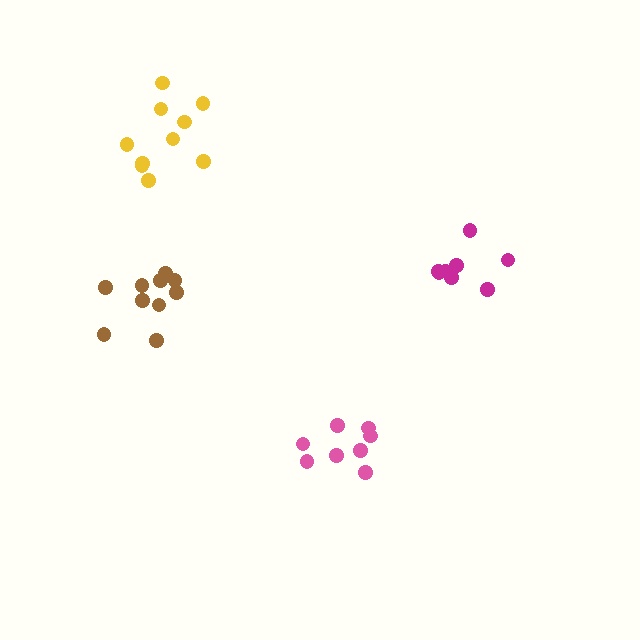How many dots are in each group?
Group 1: 8 dots, Group 2: 10 dots, Group 3: 10 dots, Group 4: 8 dots (36 total).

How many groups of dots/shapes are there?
There are 4 groups.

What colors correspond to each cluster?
The clusters are colored: pink, brown, yellow, magenta.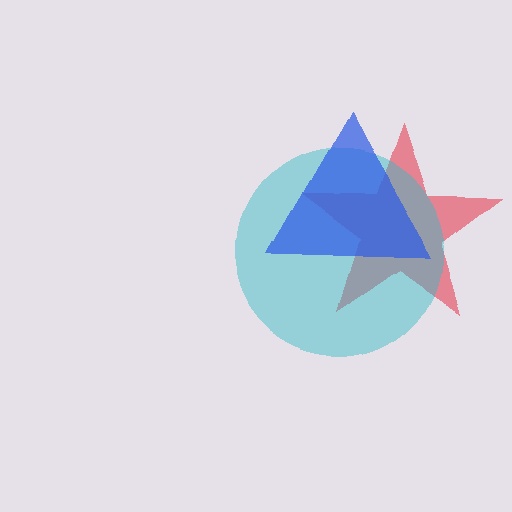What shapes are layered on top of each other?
The layered shapes are: a red star, a cyan circle, a blue triangle.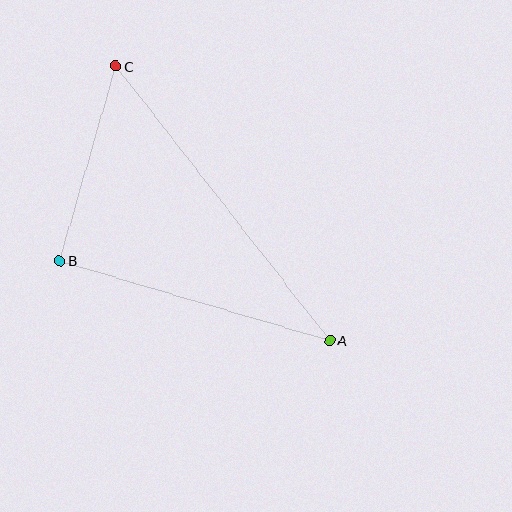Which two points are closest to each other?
Points B and C are closest to each other.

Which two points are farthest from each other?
Points A and C are farthest from each other.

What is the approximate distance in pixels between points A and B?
The distance between A and B is approximately 281 pixels.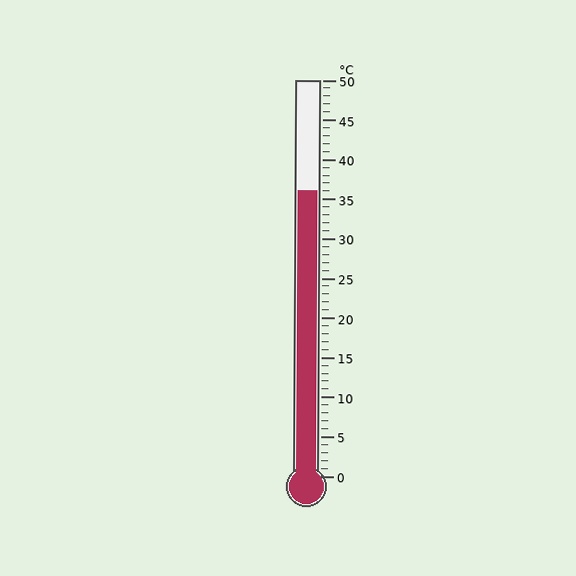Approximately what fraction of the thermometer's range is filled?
The thermometer is filled to approximately 70% of its range.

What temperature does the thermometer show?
The thermometer shows approximately 36°C.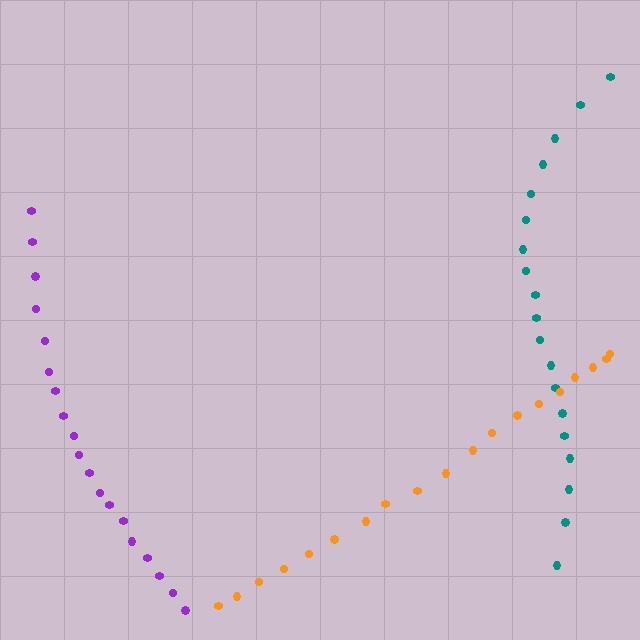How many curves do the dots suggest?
There are 3 distinct paths.